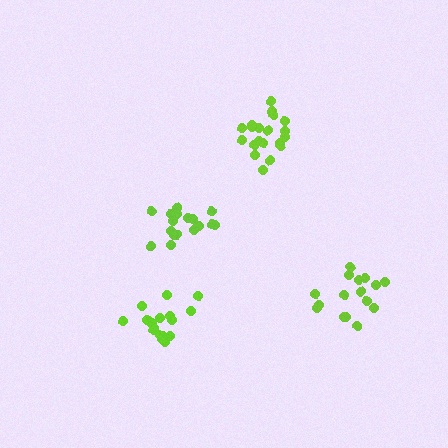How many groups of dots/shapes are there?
There are 4 groups.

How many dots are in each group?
Group 1: 20 dots, Group 2: 17 dots, Group 3: 19 dots, Group 4: 16 dots (72 total).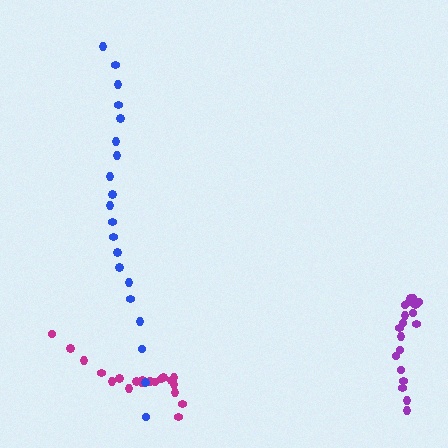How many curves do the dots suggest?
There are 3 distinct paths.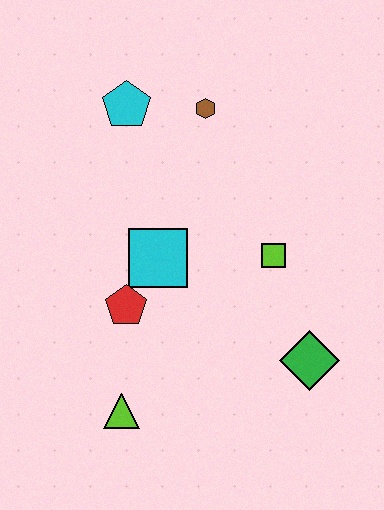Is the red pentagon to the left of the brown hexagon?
Yes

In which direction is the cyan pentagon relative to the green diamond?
The cyan pentagon is above the green diamond.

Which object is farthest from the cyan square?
The green diamond is farthest from the cyan square.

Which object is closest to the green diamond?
The lime square is closest to the green diamond.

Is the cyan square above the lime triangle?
Yes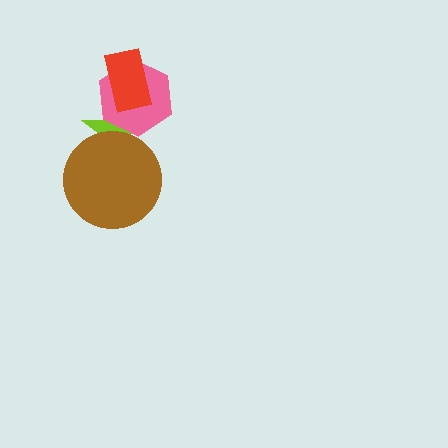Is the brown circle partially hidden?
No, no other shape covers it.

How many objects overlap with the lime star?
3 objects overlap with the lime star.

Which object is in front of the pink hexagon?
The red rectangle is in front of the pink hexagon.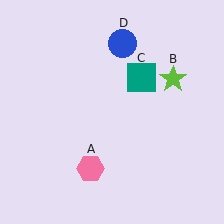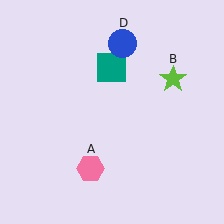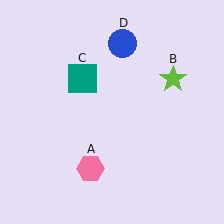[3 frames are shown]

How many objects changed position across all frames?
1 object changed position: teal square (object C).